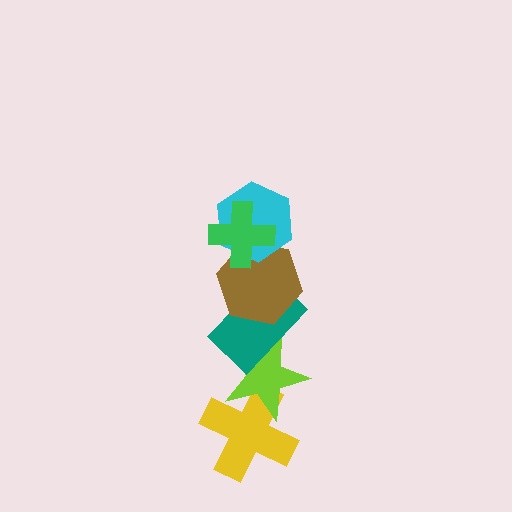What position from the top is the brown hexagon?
The brown hexagon is 3rd from the top.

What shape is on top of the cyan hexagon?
The green cross is on top of the cyan hexagon.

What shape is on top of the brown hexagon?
The cyan hexagon is on top of the brown hexagon.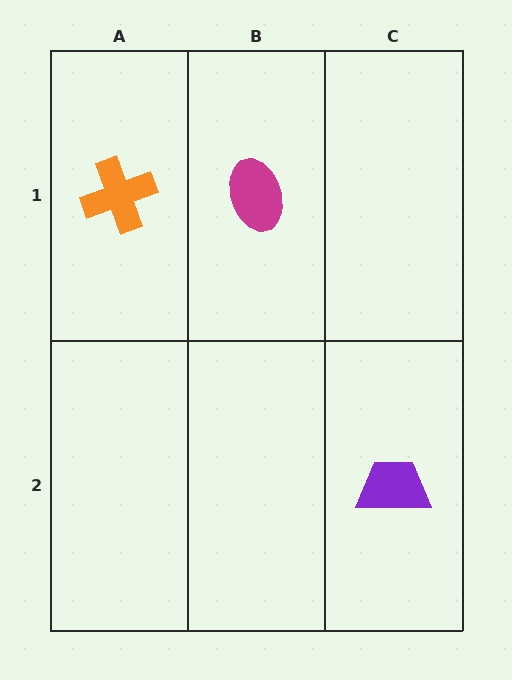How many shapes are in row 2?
1 shape.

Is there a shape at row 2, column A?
No, that cell is empty.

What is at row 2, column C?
A purple trapezoid.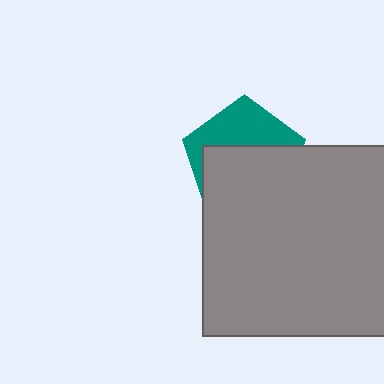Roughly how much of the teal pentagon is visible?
A small part of it is visible (roughly 40%).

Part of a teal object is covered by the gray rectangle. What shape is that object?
It is a pentagon.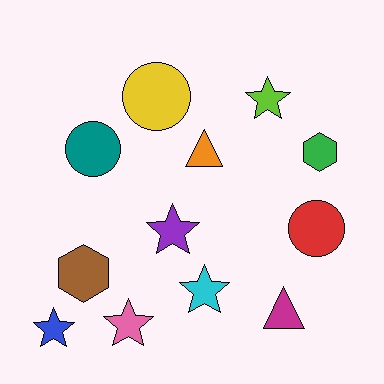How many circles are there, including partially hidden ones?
There are 3 circles.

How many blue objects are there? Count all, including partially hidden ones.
There is 1 blue object.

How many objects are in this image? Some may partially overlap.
There are 12 objects.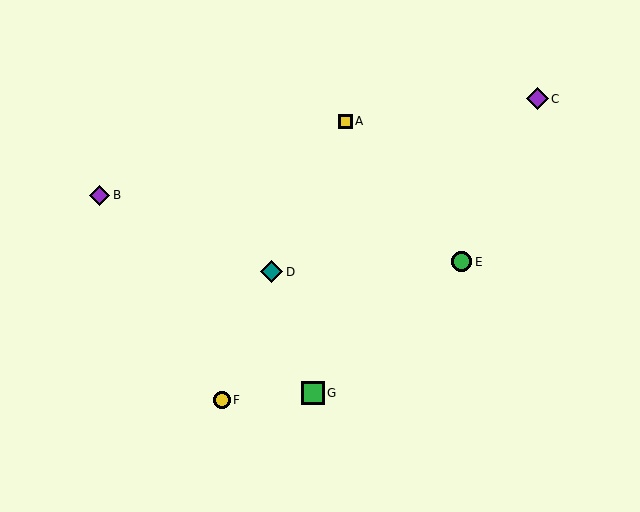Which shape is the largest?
The green square (labeled G) is the largest.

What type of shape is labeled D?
Shape D is a teal diamond.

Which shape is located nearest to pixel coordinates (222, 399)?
The yellow circle (labeled F) at (222, 400) is nearest to that location.